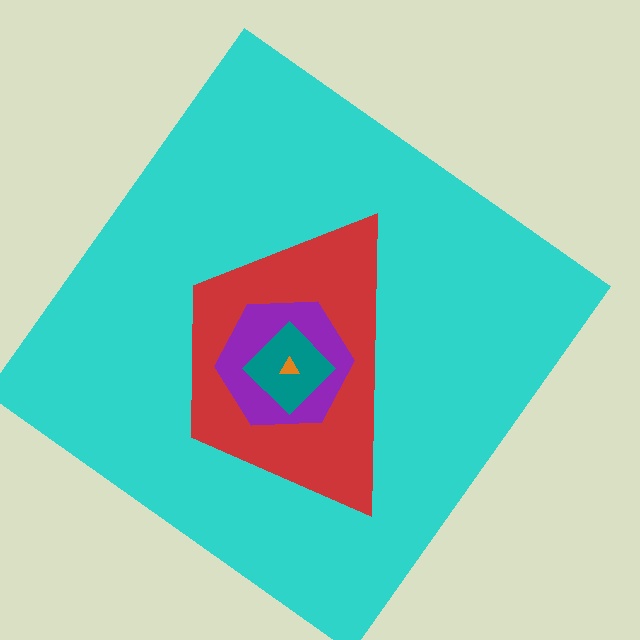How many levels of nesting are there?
5.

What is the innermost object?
The orange triangle.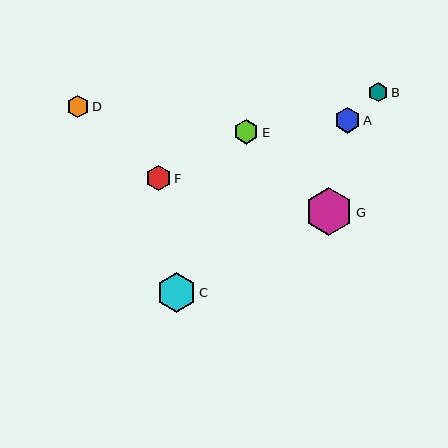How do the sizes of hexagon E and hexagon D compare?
Hexagon E and hexagon D are approximately the same size.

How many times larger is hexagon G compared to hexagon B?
Hexagon G is approximately 2.5 times the size of hexagon B.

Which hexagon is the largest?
Hexagon G is the largest with a size of approximately 48 pixels.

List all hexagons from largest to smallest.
From largest to smallest: G, C, A, F, E, D, B.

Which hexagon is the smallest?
Hexagon B is the smallest with a size of approximately 19 pixels.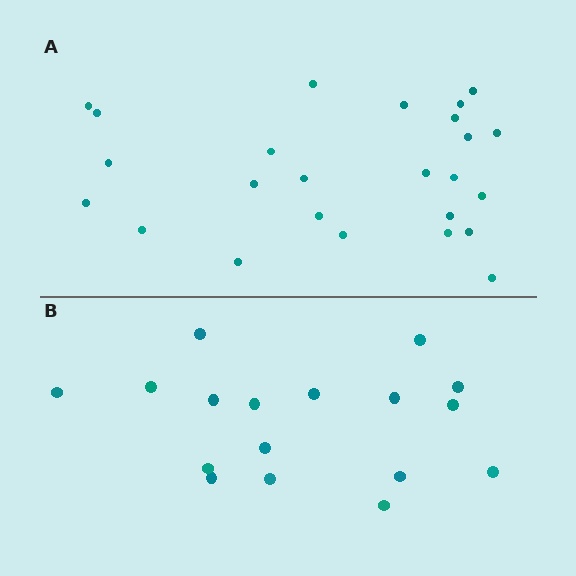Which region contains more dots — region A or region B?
Region A (the top region) has more dots.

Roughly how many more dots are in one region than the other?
Region A has roughly 8 or so more dots than region B.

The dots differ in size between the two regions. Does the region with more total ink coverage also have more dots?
No. Region B has more total ink coverage because its dots are larger, but region A actually contains more individual dots. Total area can be misleading — the number of items is what matters here.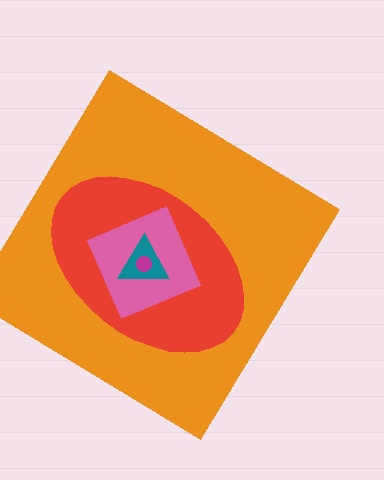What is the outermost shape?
The orange diamond.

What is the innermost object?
The magenta circle.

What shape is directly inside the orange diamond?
The red ellipse.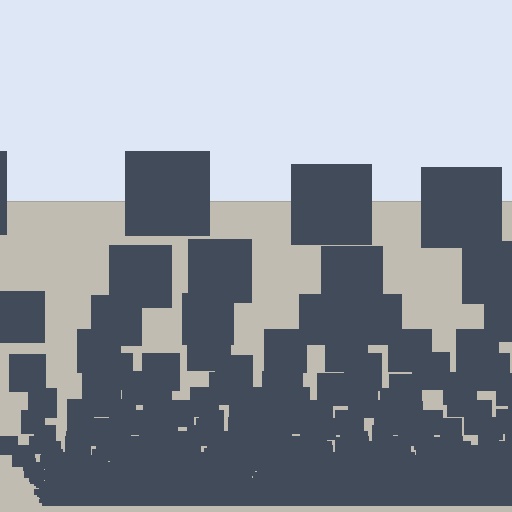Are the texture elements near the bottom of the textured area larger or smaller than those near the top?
Smaller. The gradient is inverted — elements near the bottom are smaller and denser.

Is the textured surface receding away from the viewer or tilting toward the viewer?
The surface appears to tilt toward the viewer. Texture elements get larger and sparser toward the top.